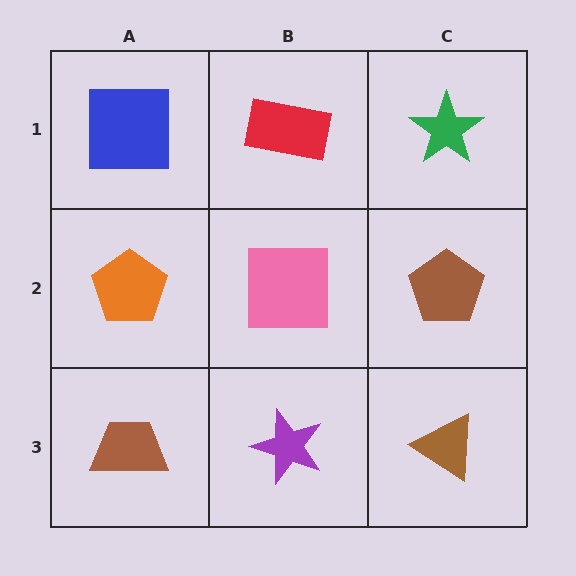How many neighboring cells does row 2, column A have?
3.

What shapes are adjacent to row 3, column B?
A pink square (row 2, column B), a brown trapezoid (row 3, column A), a brown triangle (row 3, column C).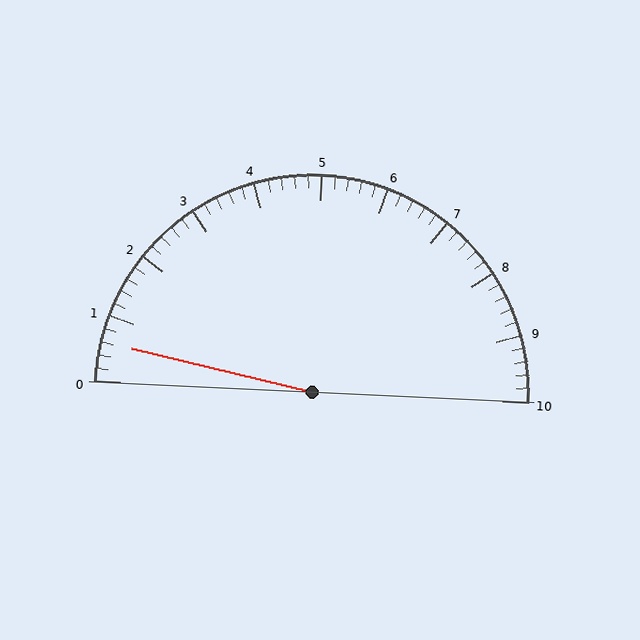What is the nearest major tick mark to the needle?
The nearest major tick mark is 1.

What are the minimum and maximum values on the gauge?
The gauge ranges from 0 to 10.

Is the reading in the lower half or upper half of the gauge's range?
The reading is in the lower half of the range (0 to 10).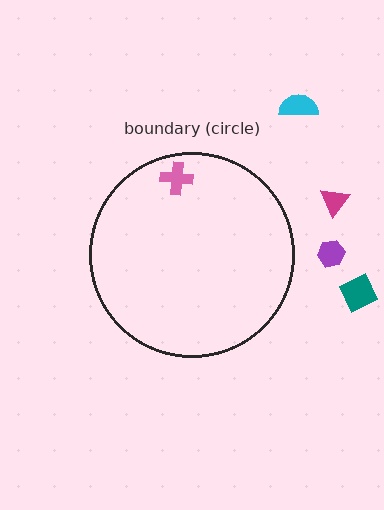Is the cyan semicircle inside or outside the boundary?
Outside.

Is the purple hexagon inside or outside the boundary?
Outside.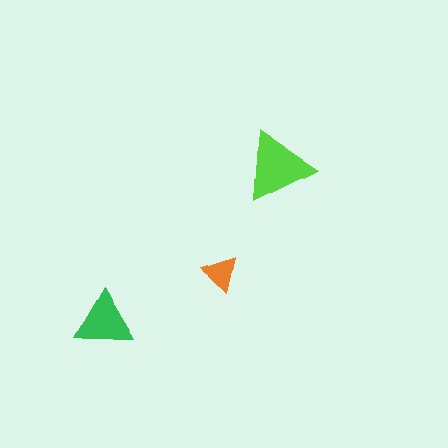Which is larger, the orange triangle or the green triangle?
The green one.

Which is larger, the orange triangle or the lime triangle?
The lime one.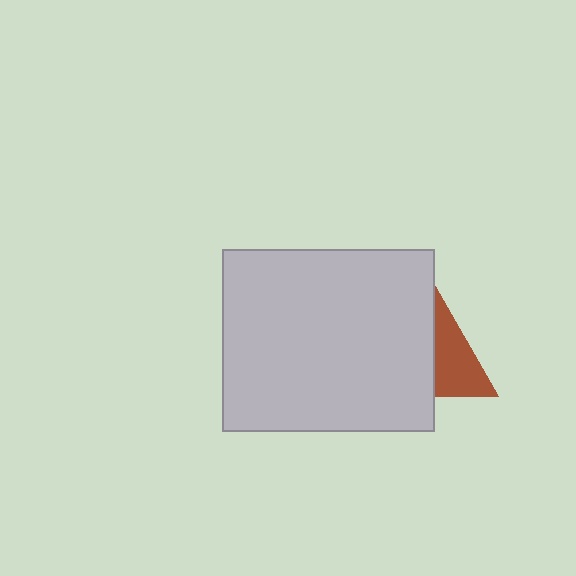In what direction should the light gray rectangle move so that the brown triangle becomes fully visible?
The light gray rectangle should move left. That is the shortest direction to clear the overlap and leave the brown triangle fully visible.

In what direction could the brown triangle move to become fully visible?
The brown triangle could move right. That would shift it out from behind the light gray rectangle entirely.